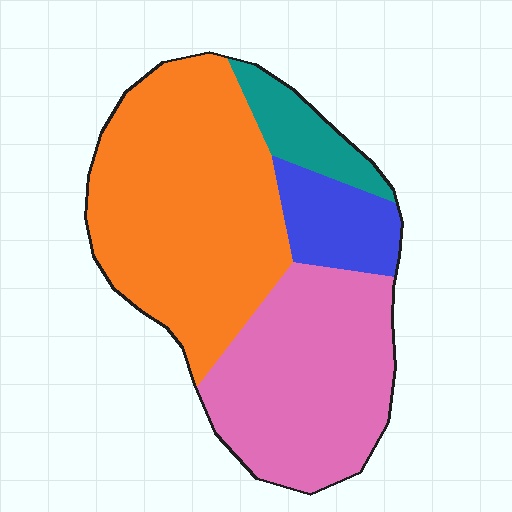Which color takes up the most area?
Orange, at roughly 45%.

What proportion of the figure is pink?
Pink takes up between a third and a half of the figure.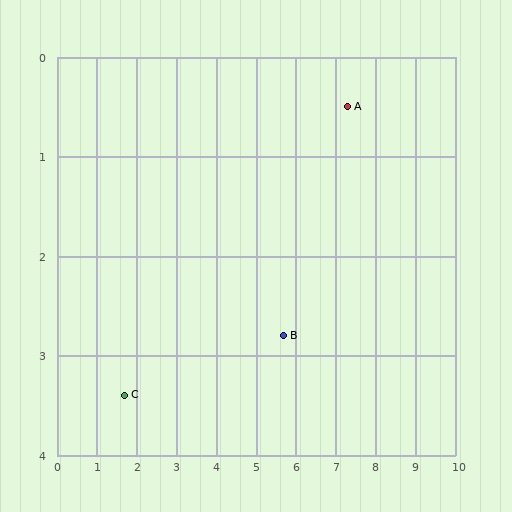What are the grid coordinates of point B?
Point B is at approximately (5.7, 2.8).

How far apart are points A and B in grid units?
Points A and B are about 2.8 grid units apart.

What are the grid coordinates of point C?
Point C is at approximately (1.7, 3.4).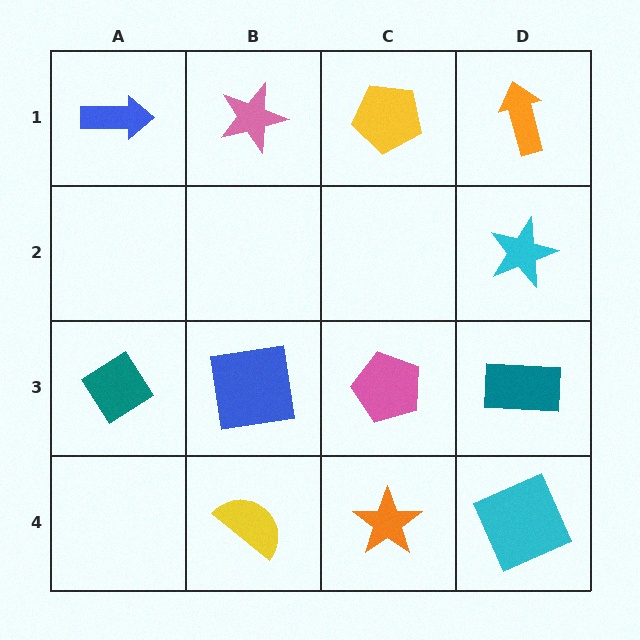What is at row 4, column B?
A yellow semicircle.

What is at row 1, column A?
A blue arrow.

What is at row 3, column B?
A blue square.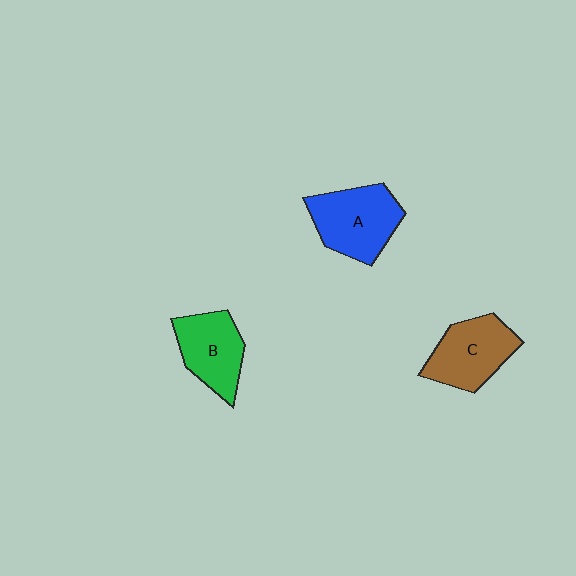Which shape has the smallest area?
Shape B (green).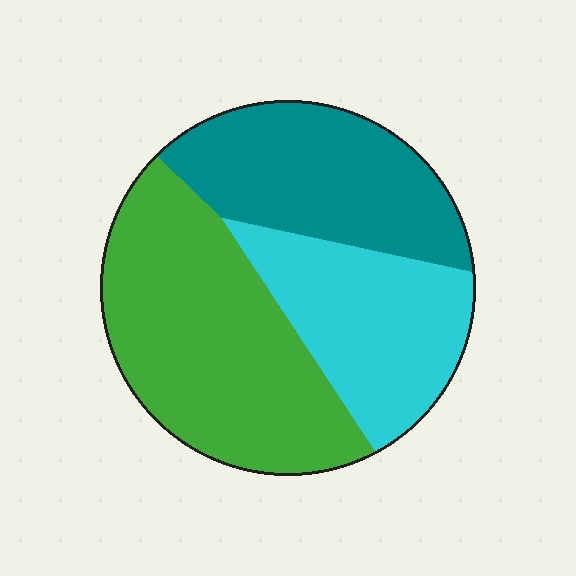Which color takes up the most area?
Green, at roughly 45%.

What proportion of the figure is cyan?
Cyan takes up about one quarter (1/4) of the figure.